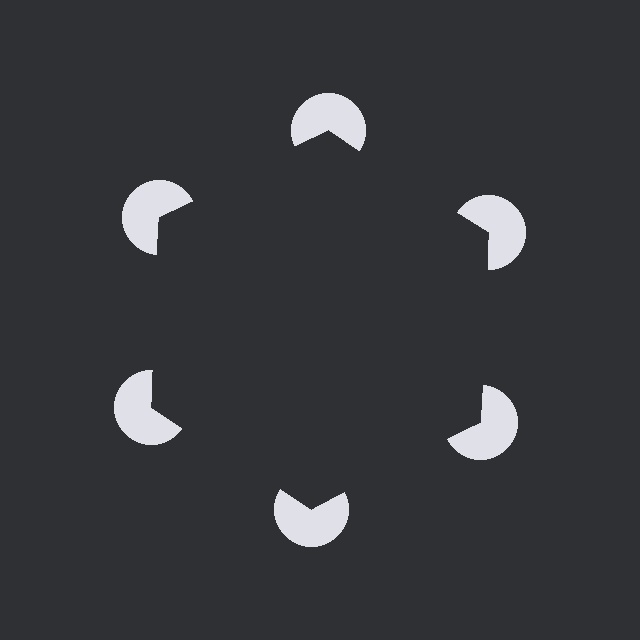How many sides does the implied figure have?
6 sides.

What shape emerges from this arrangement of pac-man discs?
An illusory hexagon — its edges are inferred from the aligned wedge cuts in the pac-man discs, not physically drawn.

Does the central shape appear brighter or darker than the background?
It typically appears slightly darker than the background, even though no actual brightness change is drawn.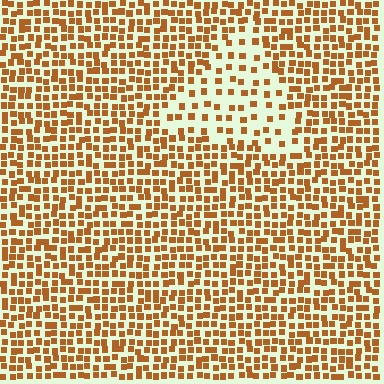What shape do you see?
I see a triangle.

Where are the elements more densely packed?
The elements are more densely packed outside the triangle boundary.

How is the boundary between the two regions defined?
The boundary is defined by a change in element density (approximately 2.2x ratio). All elements are the same color, size, and shape.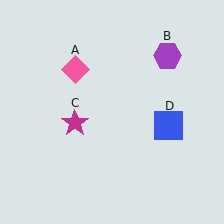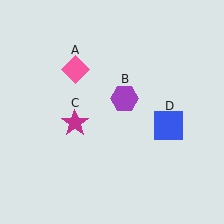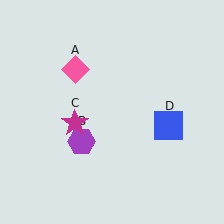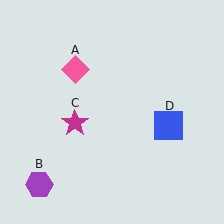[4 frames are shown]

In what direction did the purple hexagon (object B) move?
The purple hexagon (object B) moved down and to the left.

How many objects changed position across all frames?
1 object changed position: purple hexagon (object B).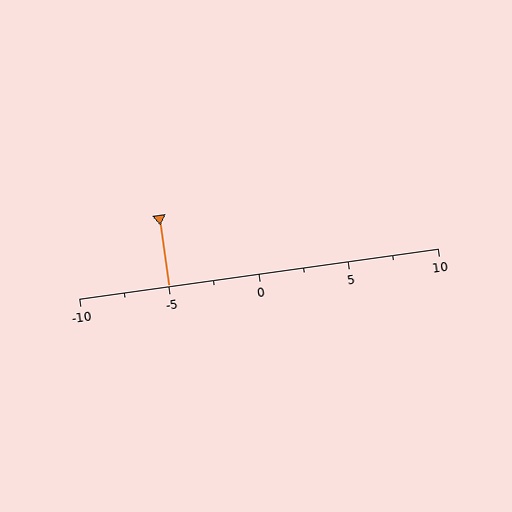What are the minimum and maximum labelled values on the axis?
The axis runs from -10 to 10.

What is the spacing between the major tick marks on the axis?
The major ticks are spaced 5 apart.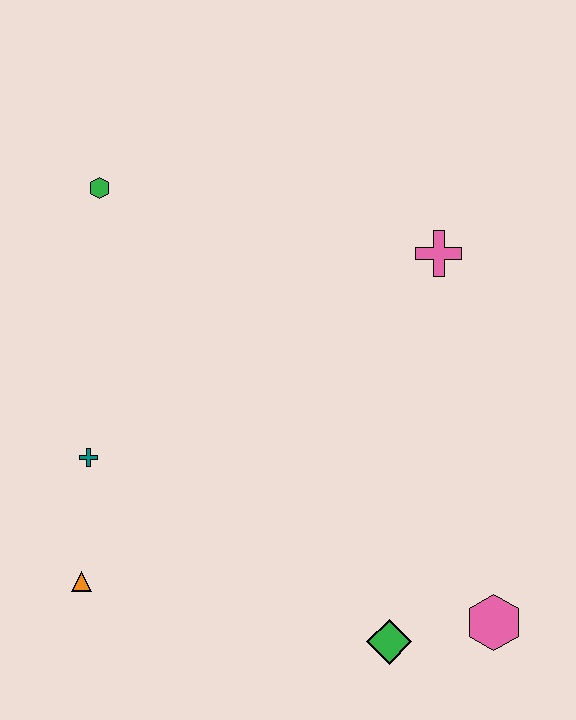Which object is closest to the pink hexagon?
The green diamond is closest to the pink hexagon.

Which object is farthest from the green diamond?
The green hexagon is farthest from the green diamond.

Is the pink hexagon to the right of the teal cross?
Yes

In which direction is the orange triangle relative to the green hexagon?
The orange triangle is below the green hexagon.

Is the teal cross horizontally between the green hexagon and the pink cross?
No